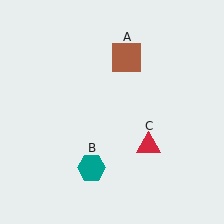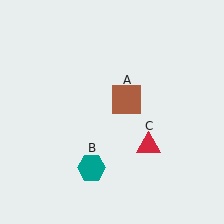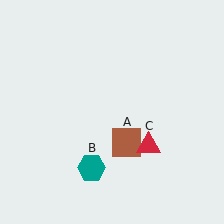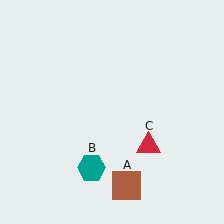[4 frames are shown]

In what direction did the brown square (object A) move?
The brown square (object A) moved down.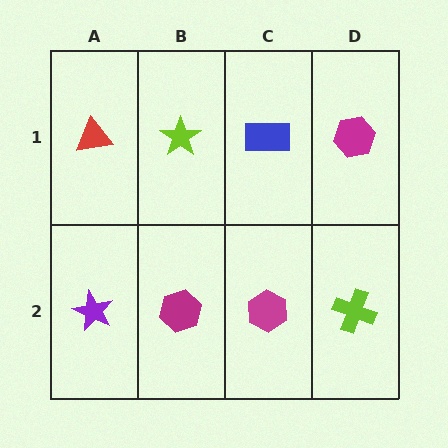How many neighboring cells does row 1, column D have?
2.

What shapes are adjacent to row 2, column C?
A blue rectangle (row 1, column C), a magenta hexagon (row 2, column B), a lime cross (row 2, column D).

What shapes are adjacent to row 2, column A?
A red triangle (row 1, column A), a magenta hexagon (row 2, column B).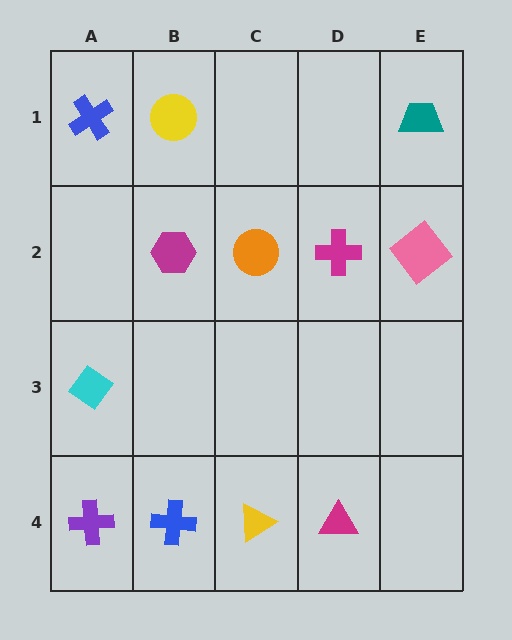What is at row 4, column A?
A purple cross.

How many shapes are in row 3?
1 shape.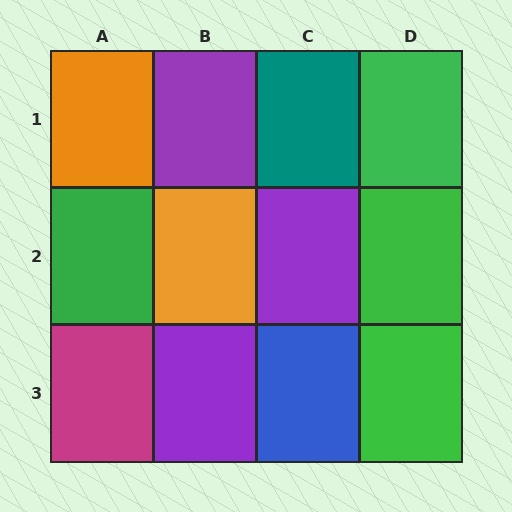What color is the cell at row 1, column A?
Orange.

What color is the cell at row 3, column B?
Purple.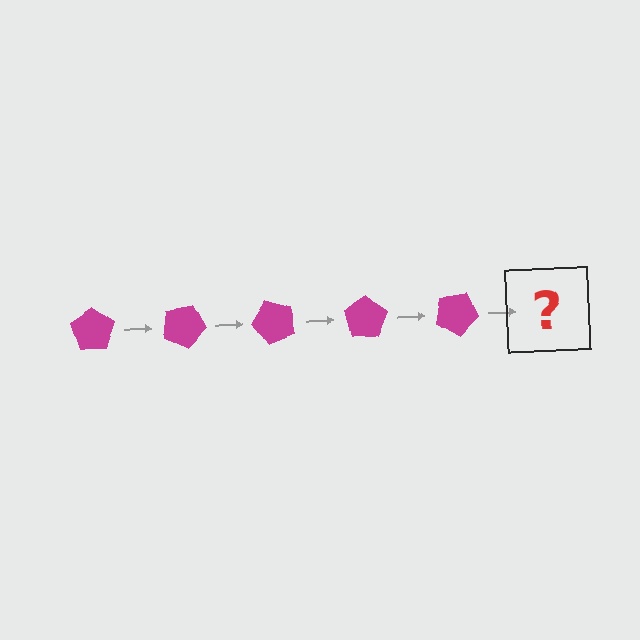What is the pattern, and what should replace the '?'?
The pattern is that the pentagon rotates 25 degrees each step. The '?' should be a magenta pentagon rotated 125 degrees.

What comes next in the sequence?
The next element should be a magenta pentagon rotated 125 degrees.